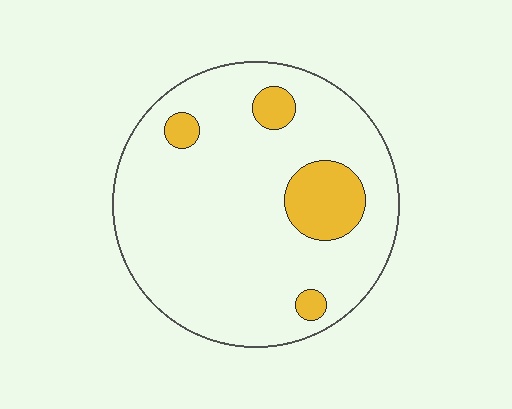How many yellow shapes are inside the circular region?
4.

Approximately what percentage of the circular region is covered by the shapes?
Approximately 15%.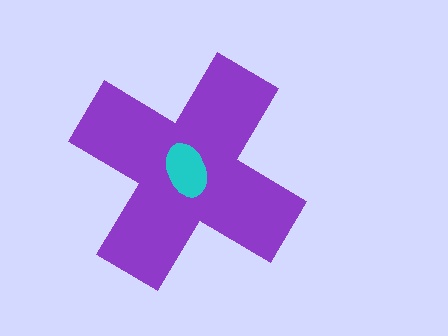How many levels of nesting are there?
2.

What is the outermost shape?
The purple cross.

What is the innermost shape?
The cyan ellipse.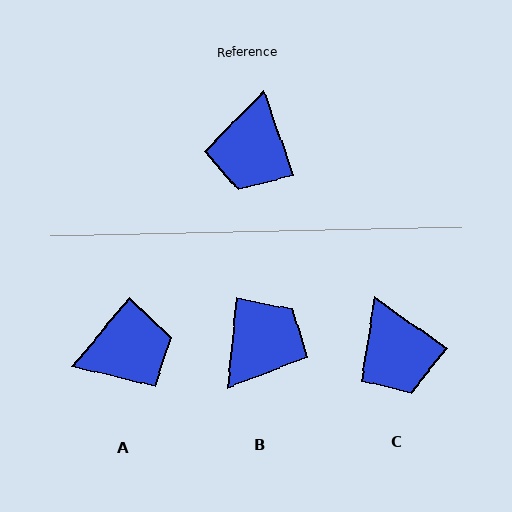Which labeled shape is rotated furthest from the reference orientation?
B, about 155 degrees away.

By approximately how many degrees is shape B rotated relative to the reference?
Approximately 155 degrees counter-clockwise.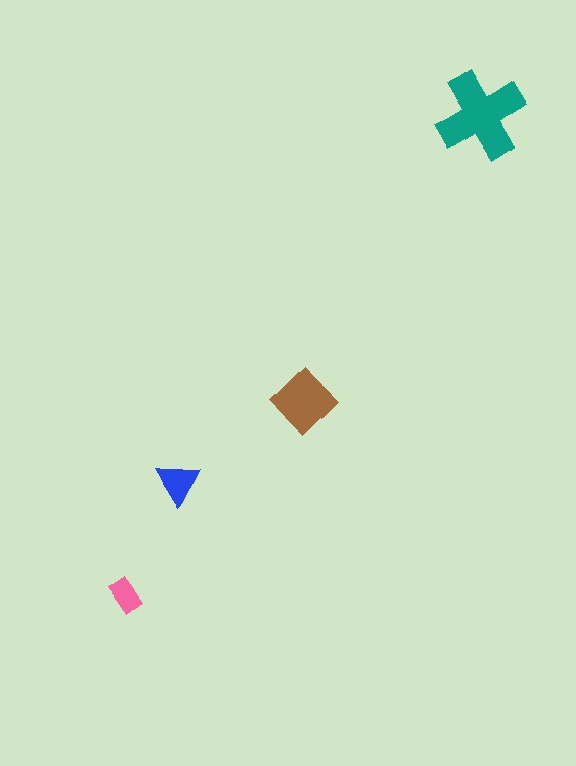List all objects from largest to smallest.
The teal cross, the brown diamond, the blue triangle, the pink rectangle.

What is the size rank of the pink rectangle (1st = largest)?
4th.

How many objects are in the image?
There are 4 objects in the image.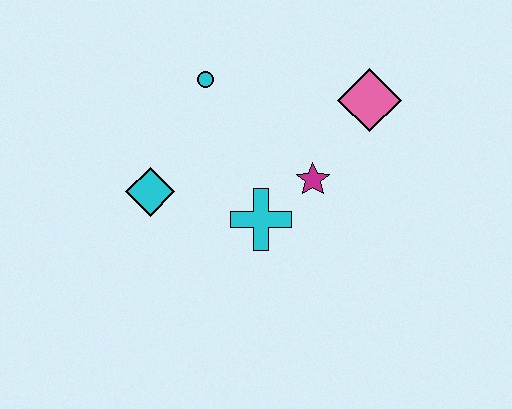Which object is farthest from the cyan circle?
The pink diamond is farthest from the cyan circle.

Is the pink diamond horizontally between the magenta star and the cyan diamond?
No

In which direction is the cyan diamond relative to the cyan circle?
The cyan diamond is below the cyan circle.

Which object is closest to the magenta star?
The cyan cross is closest to the magenta star.